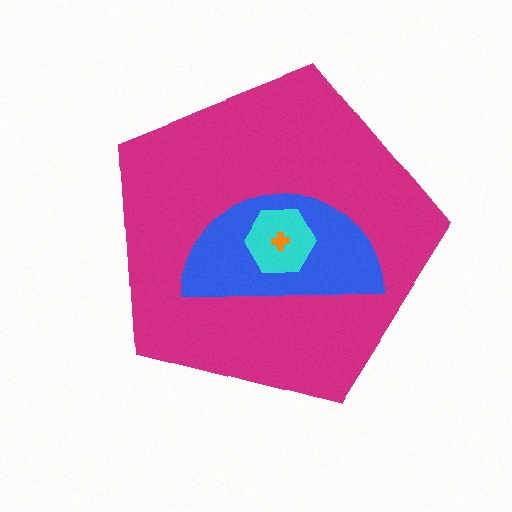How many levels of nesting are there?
4.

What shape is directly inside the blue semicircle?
The cyan hexagon.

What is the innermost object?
The orange cross.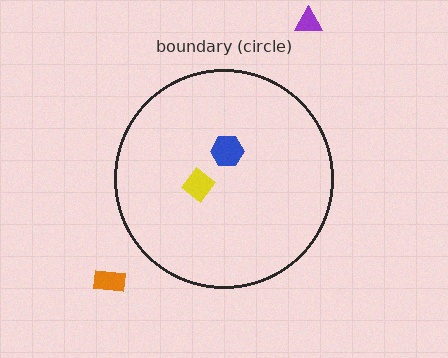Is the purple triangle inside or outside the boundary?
Outside.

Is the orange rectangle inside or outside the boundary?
Outside.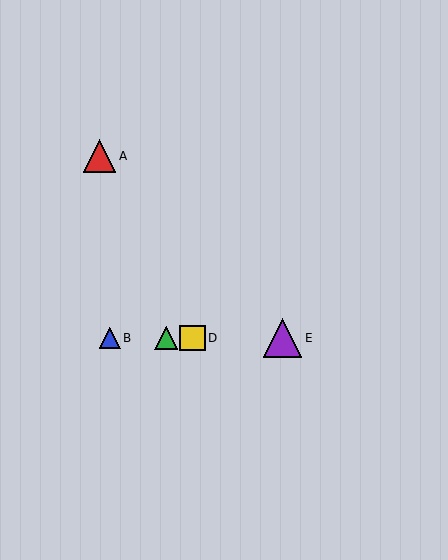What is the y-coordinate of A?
Object A is at y≈156.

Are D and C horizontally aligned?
Yes, both are at y≈338.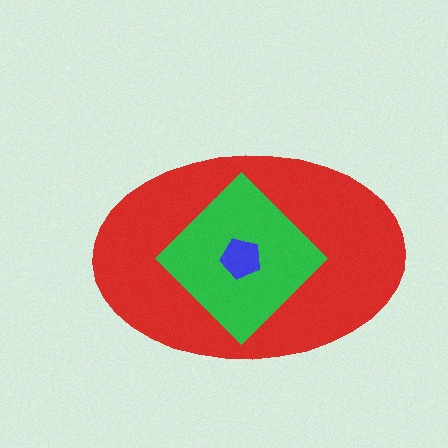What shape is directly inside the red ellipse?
The green diamond.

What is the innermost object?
The blue pentagon.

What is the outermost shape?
The red ellipse.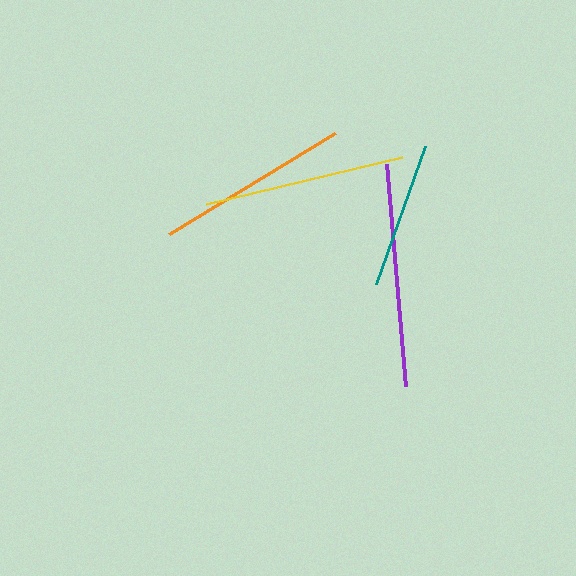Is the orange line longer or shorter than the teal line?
The orange line is longer than the teal line.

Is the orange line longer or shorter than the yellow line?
The yellow line is longer than the orange line.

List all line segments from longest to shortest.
From longest to shortest: purple, yellow, orange, teal.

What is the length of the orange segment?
The orange segment is approximately 195 pixels long.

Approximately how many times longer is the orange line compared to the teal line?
The orange line is approximately 1.3 times the length of the teal line.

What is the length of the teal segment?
The teal segment is approximately 146 pixels long.